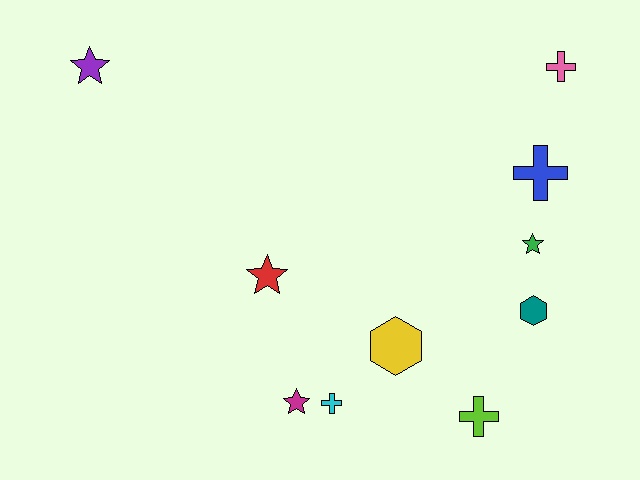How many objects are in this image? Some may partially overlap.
There are 10 objects.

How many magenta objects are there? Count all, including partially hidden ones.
There is 1 magenta object.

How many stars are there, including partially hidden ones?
There are 4 stars.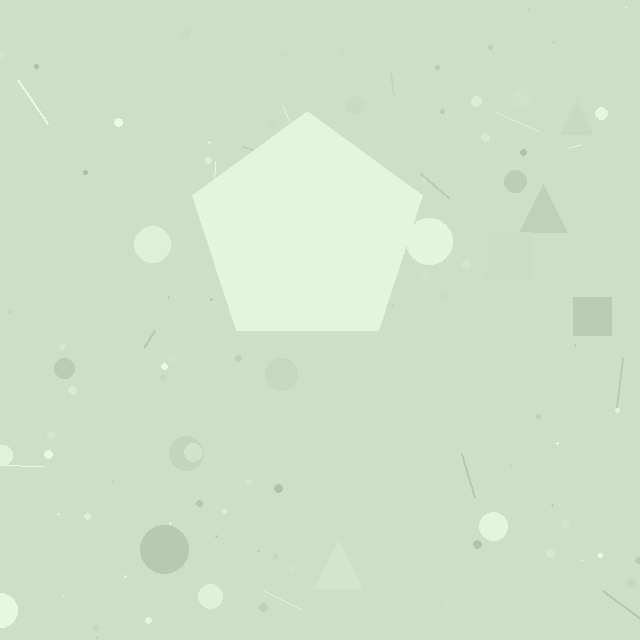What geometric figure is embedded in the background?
A pentagon is embedded in the background.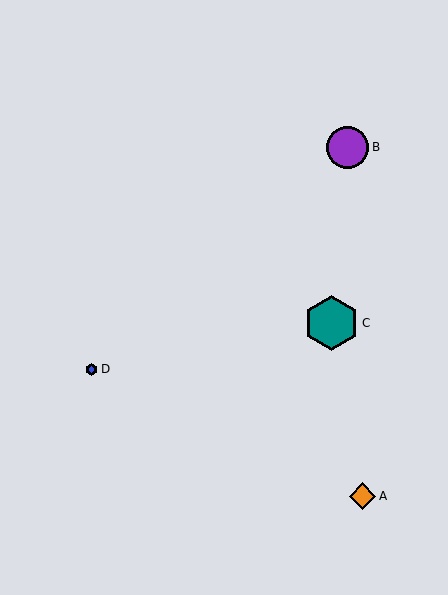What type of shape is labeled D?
Shape D is a blue hexagon.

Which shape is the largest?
The teal hexagon (labeled C) is the largest.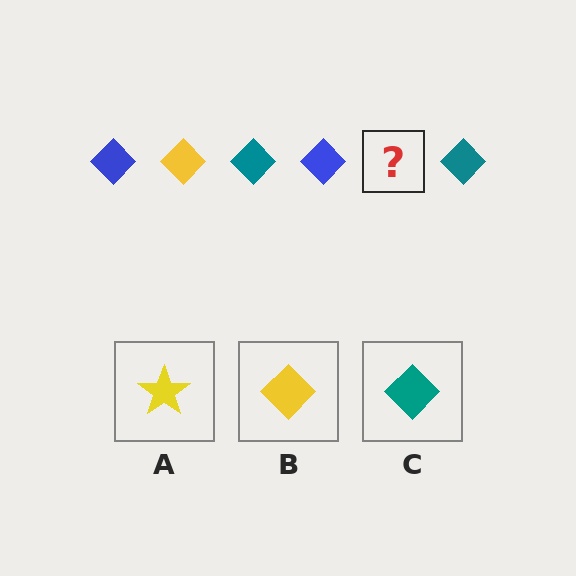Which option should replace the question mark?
Option B.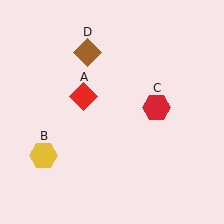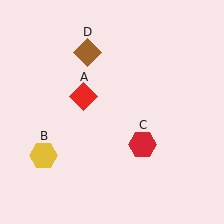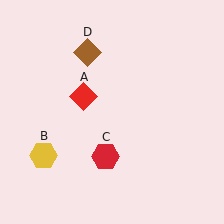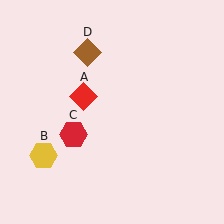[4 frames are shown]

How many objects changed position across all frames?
1 object changed position: red hexagon (object C).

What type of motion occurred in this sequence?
The red hexagon (object C) rotated clockwise around the center of the scene.